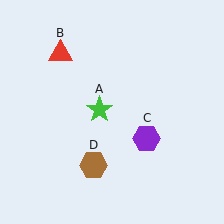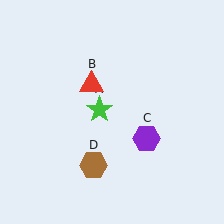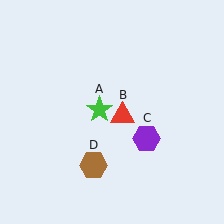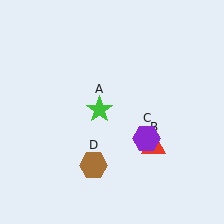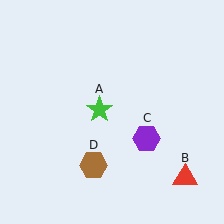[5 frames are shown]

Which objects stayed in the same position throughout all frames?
Green star (object A) and purple hexagon (object C) and brown hexagon (object D) remained stationary.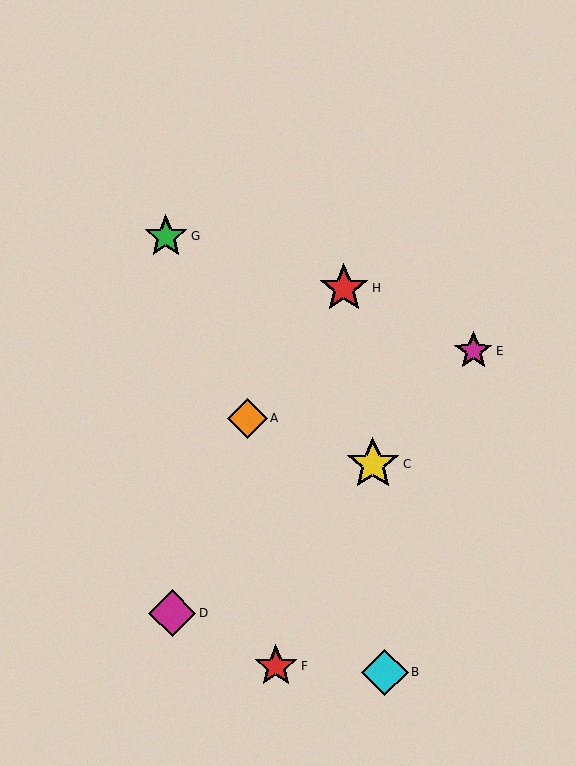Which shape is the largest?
The yellow star (labeled C) is the largest.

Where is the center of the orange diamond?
The center of the orange diamond is at (247, 418).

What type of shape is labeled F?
Shape F is a red star.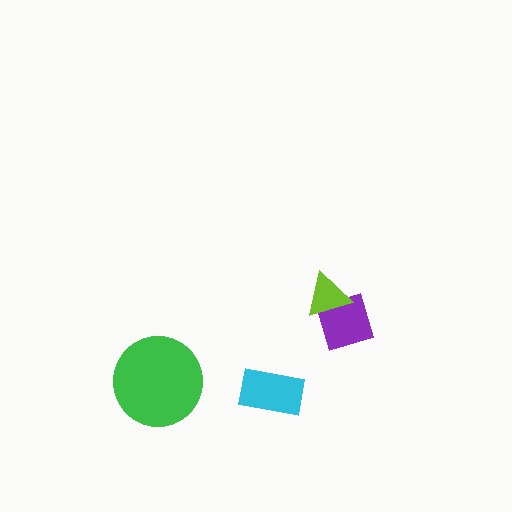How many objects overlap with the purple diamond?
1 object overlaps with the purple diamond.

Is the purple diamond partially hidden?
Yes, it is partially covered by another shape.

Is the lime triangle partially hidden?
No, no other shape covers it.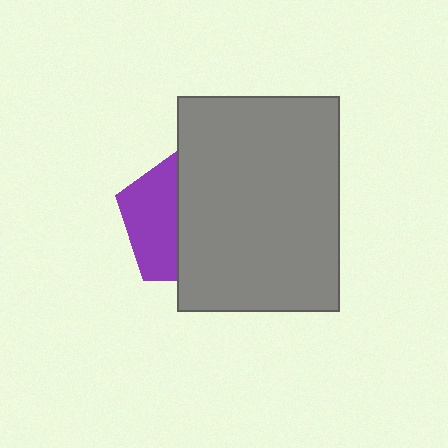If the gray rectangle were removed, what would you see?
You would see the complete purple pentagon.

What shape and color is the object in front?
The object in front is a gray rectangle.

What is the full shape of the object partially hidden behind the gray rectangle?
The partially hidden object is a purple pentagon.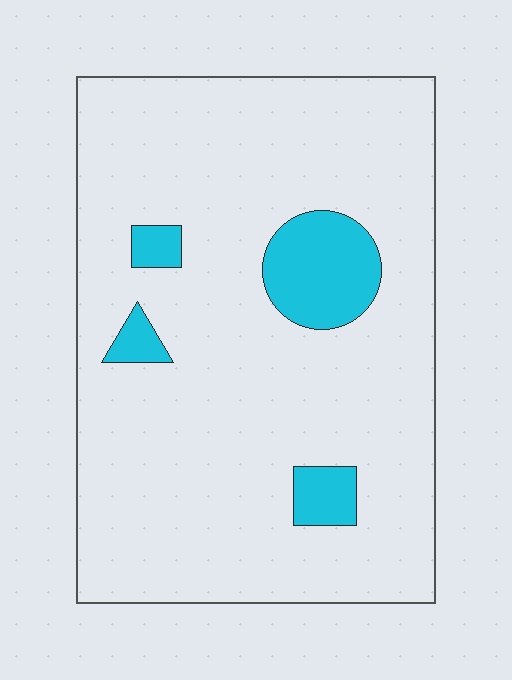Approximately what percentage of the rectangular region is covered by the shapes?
Approximately 10%.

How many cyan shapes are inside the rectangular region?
4.